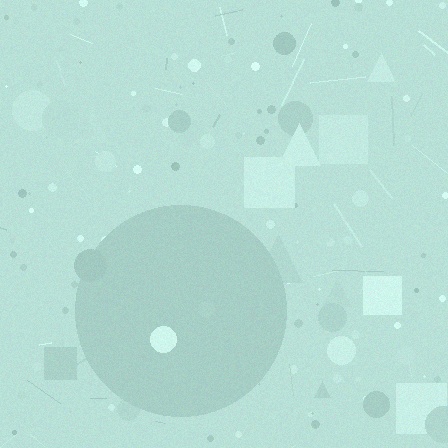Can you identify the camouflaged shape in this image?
The camouflaged shape is a circle.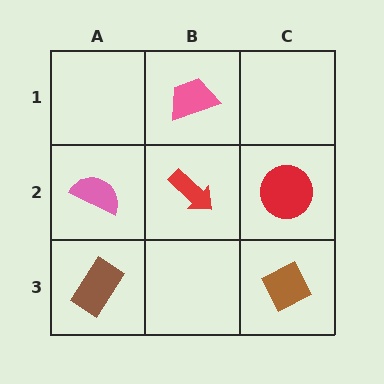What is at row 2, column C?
A red circle.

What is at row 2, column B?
A red arrow.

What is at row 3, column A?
A brown rectangle.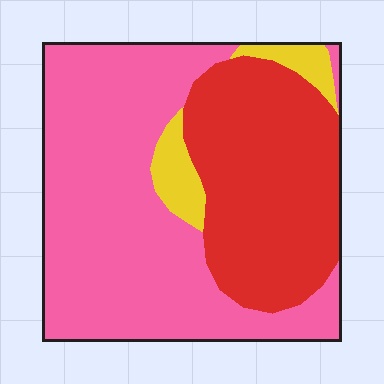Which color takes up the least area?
Yellow, at roughly 5%.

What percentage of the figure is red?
Red covers about 35% of the figure.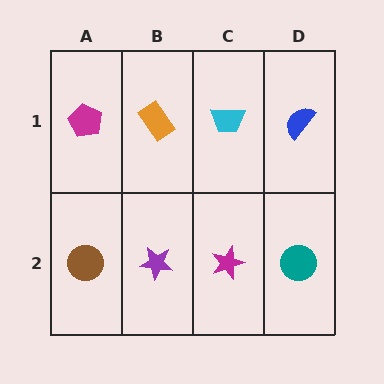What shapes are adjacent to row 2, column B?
An orange rectangle (row 1, column B), a brown circle (row 2, column A), a magenta star (row 2, column C).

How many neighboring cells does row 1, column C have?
3.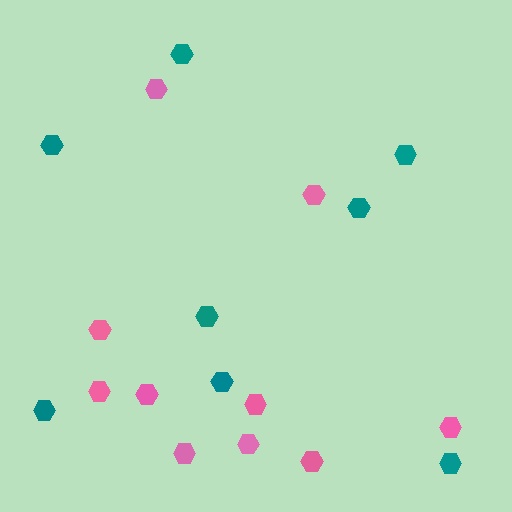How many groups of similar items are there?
There are 2 groups: one group of teal hexagons (8) and one group of pink hexagons (10).